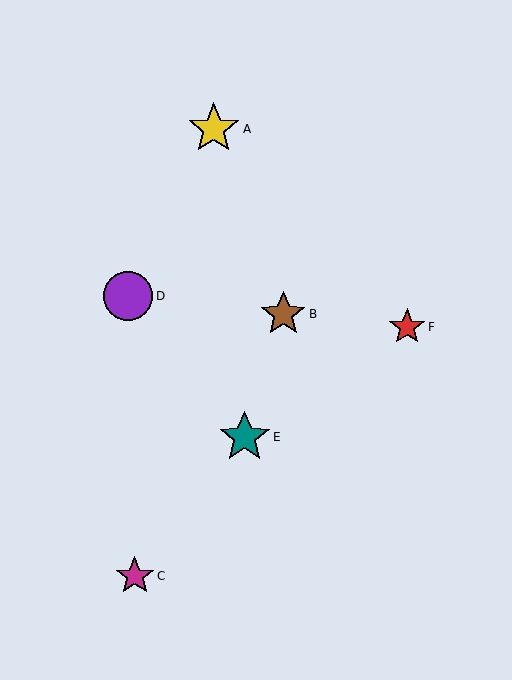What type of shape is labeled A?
Shape A is a yellow star.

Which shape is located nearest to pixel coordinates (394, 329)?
The red star (labeled F) at (407, 327) is nearest to that location.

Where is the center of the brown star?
The center of the brown star is at (283, 314).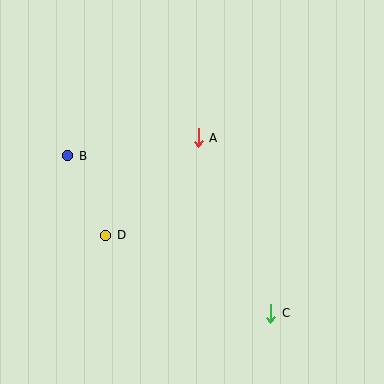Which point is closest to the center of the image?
Point A at (198, 138) is closest to the center.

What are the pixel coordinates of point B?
Point B is at (68, 156).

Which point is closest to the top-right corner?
Point A is closest to the top-right corner.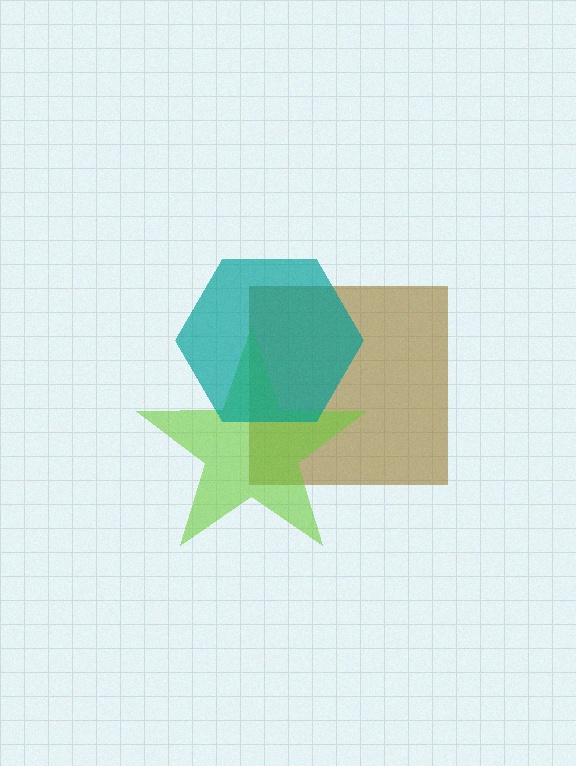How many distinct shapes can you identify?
There are 3 distinct shapes: a brown square, a lime star, a teal hexagon.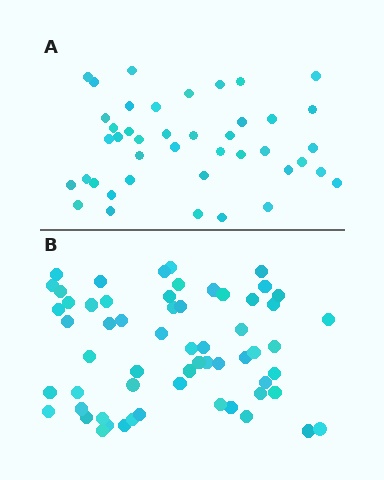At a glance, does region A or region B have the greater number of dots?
Region B (the bottom region) has more dots.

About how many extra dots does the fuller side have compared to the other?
Region B has approximately 20 more dots than region A.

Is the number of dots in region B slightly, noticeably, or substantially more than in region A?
Region B has noticeably more, but not dramatically so. The ratio is roughly 1.4 to 1.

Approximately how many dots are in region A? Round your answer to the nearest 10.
About 40 dots. (The exact count is 42, which rounds to 40.)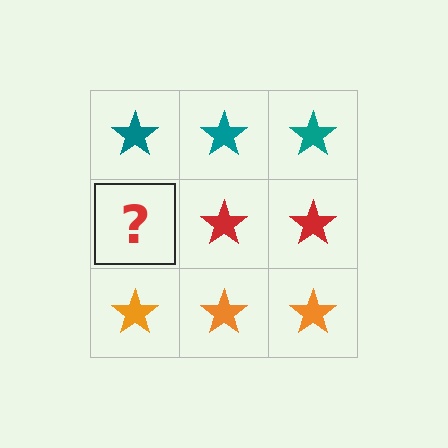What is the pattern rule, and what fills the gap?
The rule is that each row has a consistent color. The gap should be filled with a red star.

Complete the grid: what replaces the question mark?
The question mark should be replaced with a red star.